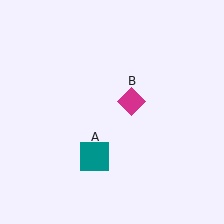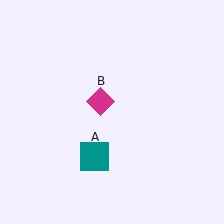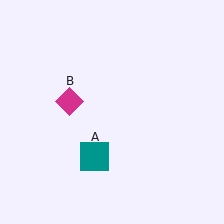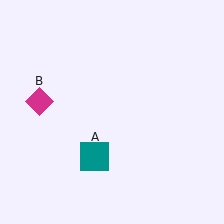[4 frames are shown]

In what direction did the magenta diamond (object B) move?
The magenta diamond (object B) moved left.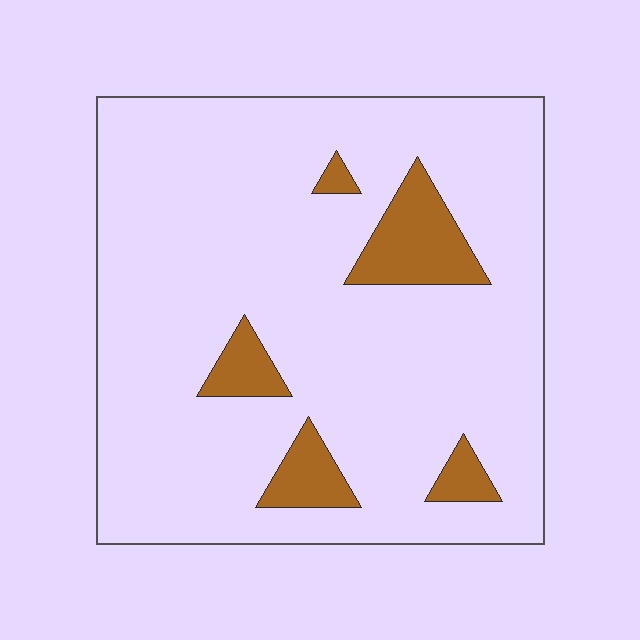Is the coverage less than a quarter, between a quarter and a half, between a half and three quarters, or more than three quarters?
Less than a quarter.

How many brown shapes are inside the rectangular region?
5.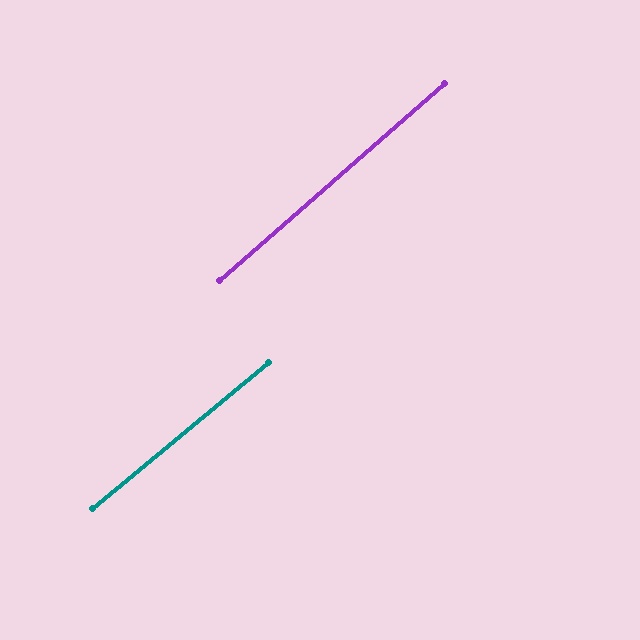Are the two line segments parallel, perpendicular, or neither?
Parallel — their directions differ by only 1.5°.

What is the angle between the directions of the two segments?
Approximately 2 degrees.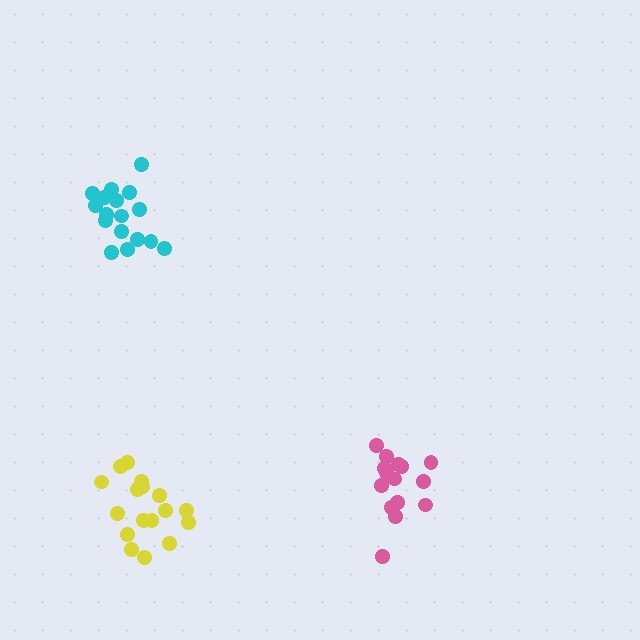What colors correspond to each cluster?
The clusters are colored: yellow, pink, cyan.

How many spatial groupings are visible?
There are 3 spatial groupings.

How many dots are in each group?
Group 1: 17 dots, Group 2: 15 dots, Group 3: 17 dots (49 total).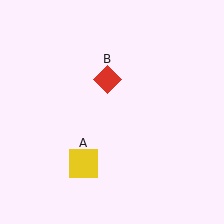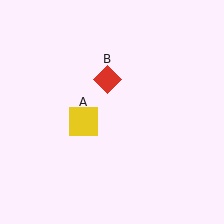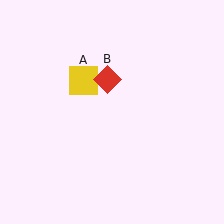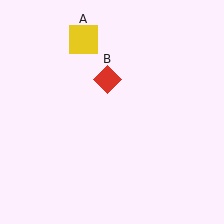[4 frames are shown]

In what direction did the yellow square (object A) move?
The yellow square (object A) moved up.